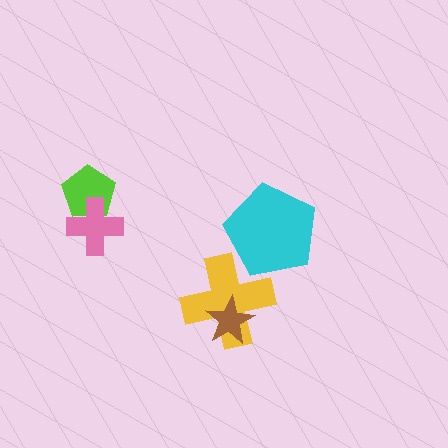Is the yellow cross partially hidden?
Yes, it is partially covered by another shape.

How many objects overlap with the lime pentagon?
1 object overlaps with the lime pentagon.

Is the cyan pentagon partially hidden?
No, no other shape covers it.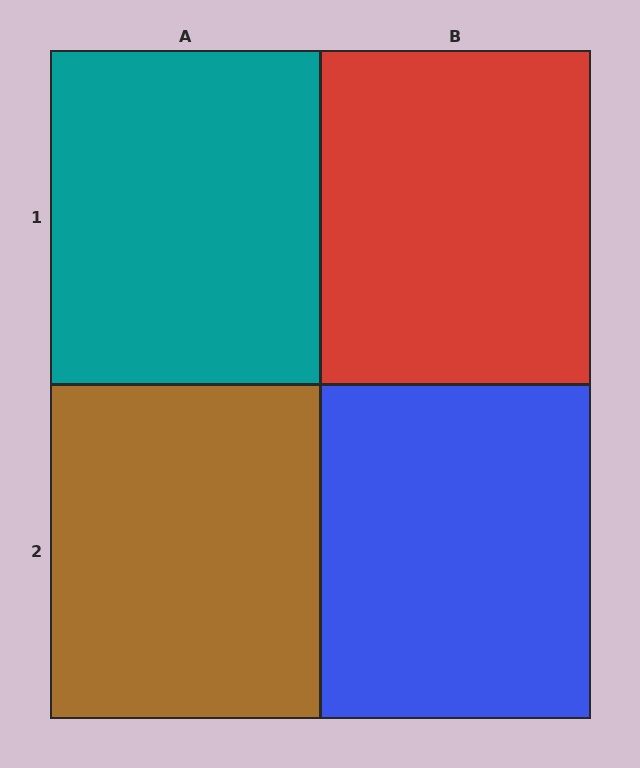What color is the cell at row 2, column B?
Blue.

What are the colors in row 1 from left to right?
Teal, red.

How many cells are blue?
1 cell is blue.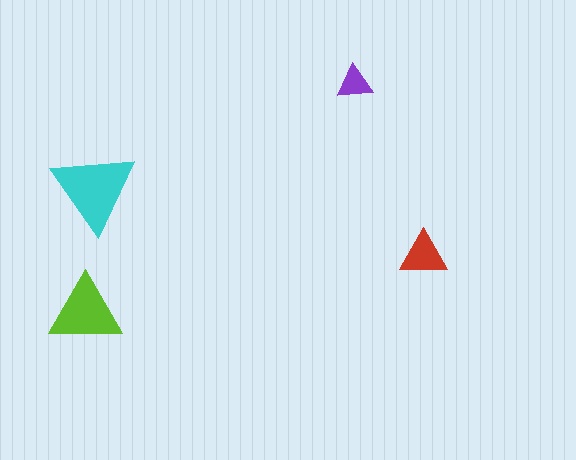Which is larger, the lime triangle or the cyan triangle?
The cyan one.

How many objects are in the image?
There are 4 objects in the image.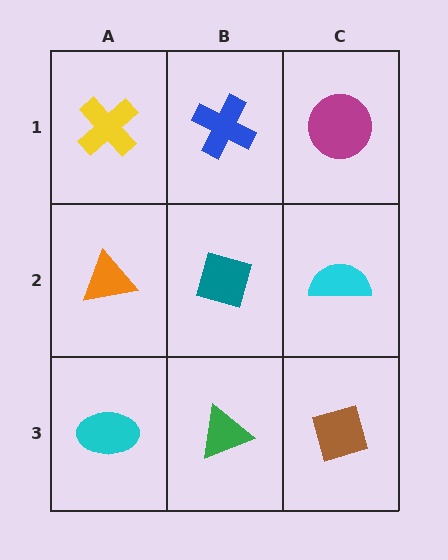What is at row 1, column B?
A blue cross.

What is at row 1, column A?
A yellow cross.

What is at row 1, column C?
A magenta circle.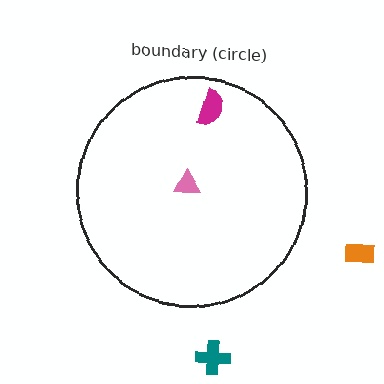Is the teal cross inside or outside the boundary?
Outside.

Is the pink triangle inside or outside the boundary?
Inside.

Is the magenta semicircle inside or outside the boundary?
Inside.